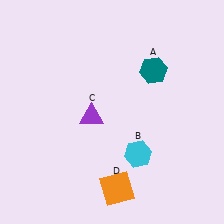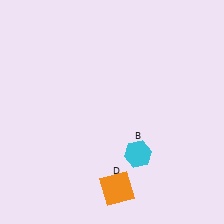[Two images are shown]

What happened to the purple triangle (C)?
The purple triangle (C) was removed in Image 2. It was in the bottom-left area of Image 1.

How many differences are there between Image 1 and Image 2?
There are 2 differences between the two images.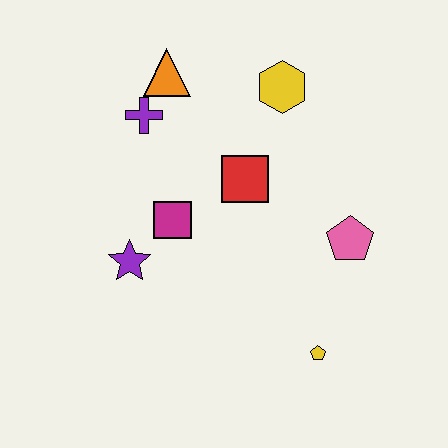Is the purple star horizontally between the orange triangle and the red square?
No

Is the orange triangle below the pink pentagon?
No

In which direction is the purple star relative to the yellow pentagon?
The purple star is to the left of the yellow pentagon.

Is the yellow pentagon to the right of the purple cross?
Yes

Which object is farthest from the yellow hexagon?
The yellow pentagon is farthest from the yellow hexagon.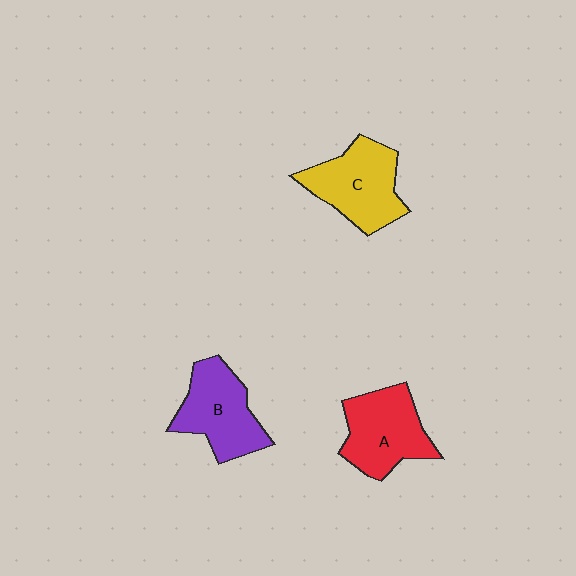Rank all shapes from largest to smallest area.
From largest to smallest: C (yellow), A (red), B (purple).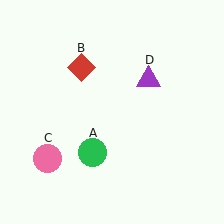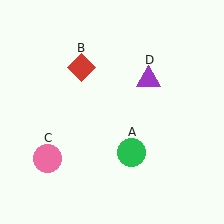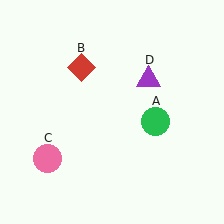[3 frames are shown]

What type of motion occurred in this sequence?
The green circle (object A) rotated counterclockwise around the center of the scene.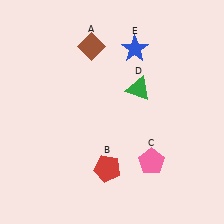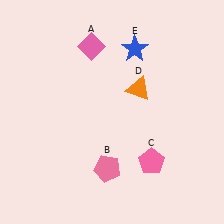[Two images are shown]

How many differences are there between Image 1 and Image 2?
There are 3 differences between the two images.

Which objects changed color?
A changed from brown to pink. B changed from red to pink. D changed from green to orange.